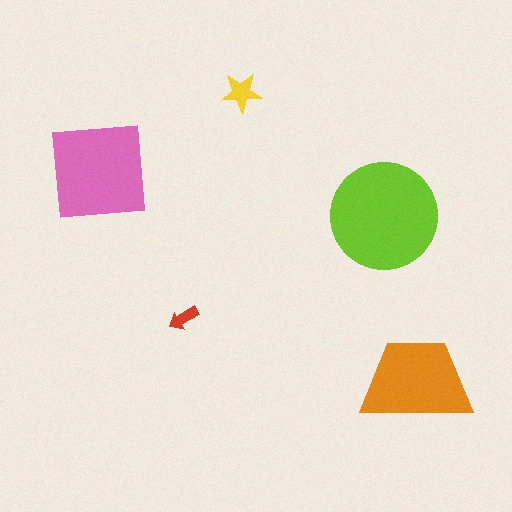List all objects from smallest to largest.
The red arrow, the yellow star, the orange trapezoid, the pink square, the lime circle.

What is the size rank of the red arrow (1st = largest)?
5th.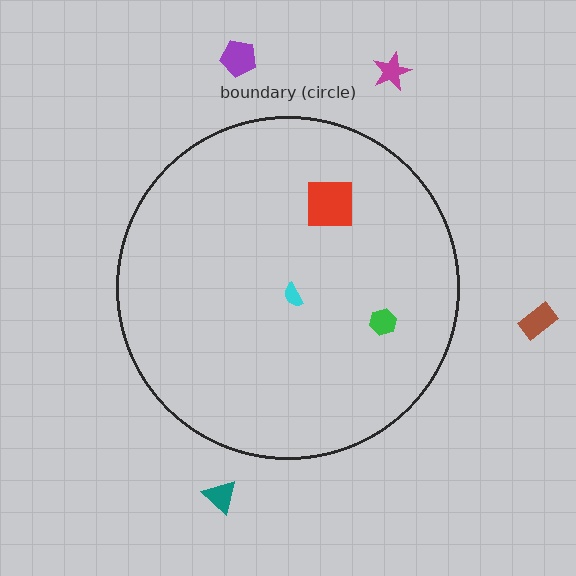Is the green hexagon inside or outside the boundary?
Inside.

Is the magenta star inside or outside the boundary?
Outside.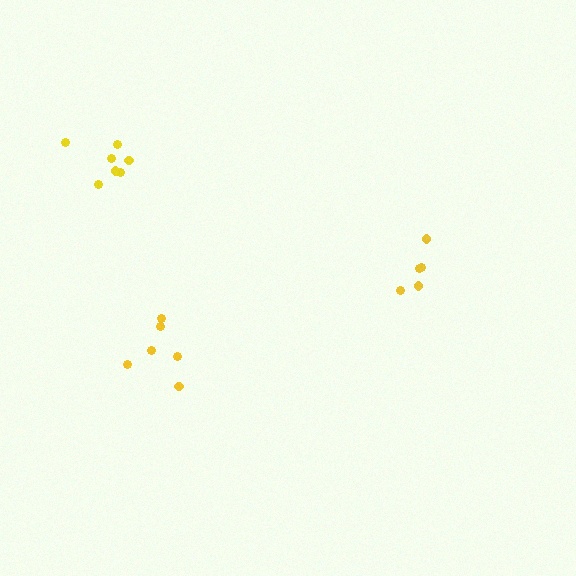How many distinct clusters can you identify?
There are 3 distinct clusters.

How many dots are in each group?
Group 1: 5 dots, Group 2: 7 dots, Group 3: 6 dots (18 total).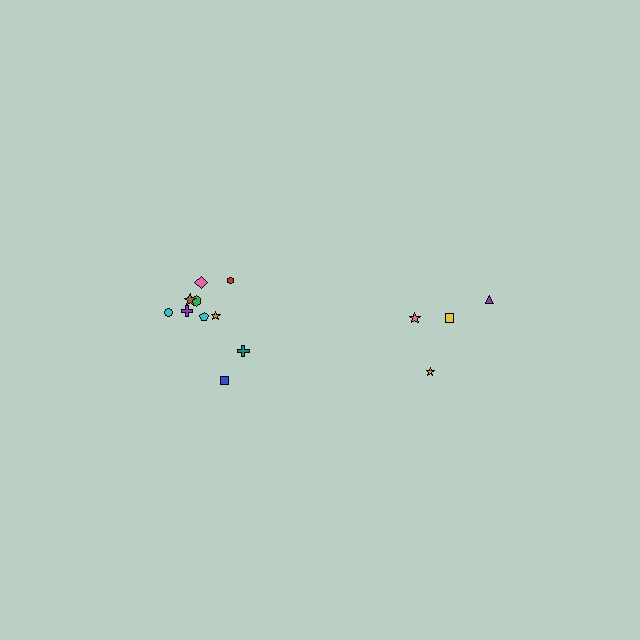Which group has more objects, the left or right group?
The left group.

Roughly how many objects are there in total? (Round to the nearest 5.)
Roughly 15 objects in total.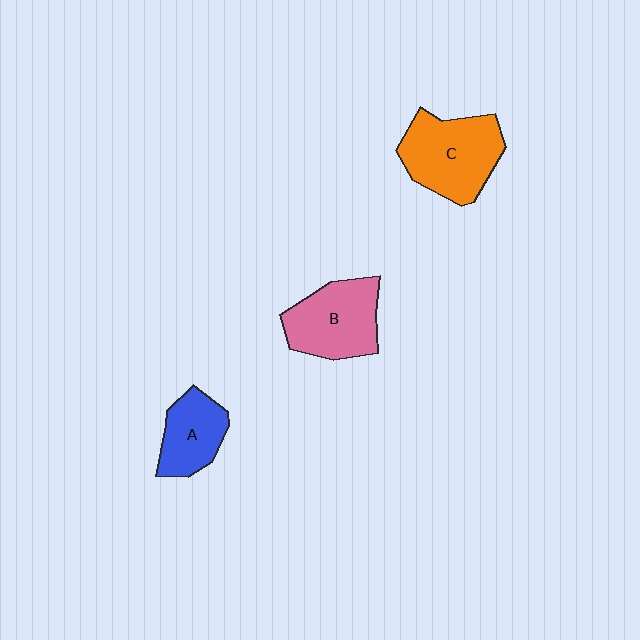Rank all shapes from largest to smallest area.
From largest to smallest: C (orange), B (pink), A (blue).